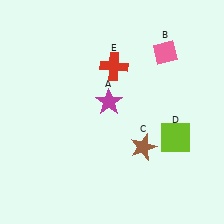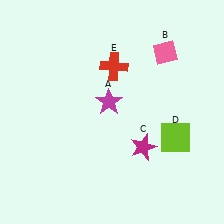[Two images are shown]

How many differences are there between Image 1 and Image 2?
There is 1 difference between the two images.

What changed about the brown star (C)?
In Image 1, C is brown. In Image 2, it changed to magenta.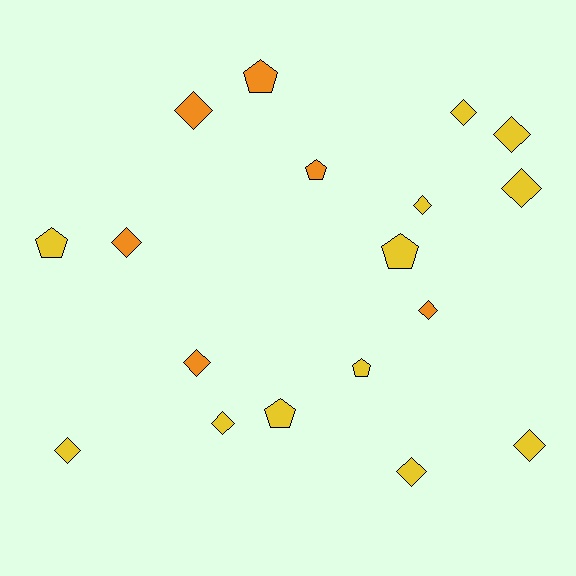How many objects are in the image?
There are 18 objects.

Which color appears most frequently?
Yellow, with 12 objects.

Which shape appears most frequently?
Diamond, with 12 objects.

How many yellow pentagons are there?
There are 4 yellow pentagons.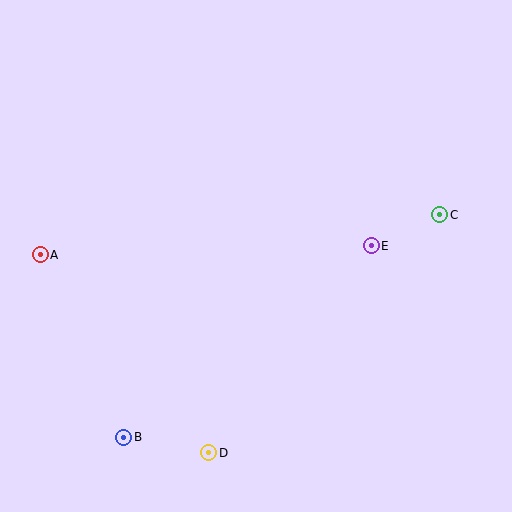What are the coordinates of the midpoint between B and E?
The midpoint between B and E is at (248, 342).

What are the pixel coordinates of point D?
Point D is at (209, 453).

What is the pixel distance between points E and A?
The distance between E and A is 331 pixels.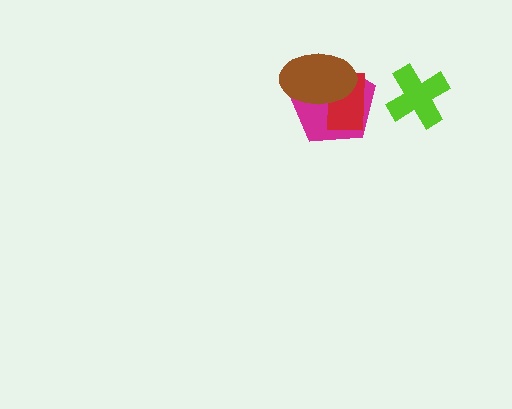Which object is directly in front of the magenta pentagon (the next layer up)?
The red rectangle is directly in front of the magenta pentagon.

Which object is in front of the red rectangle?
The brown ellipse is in front of the red rectangle.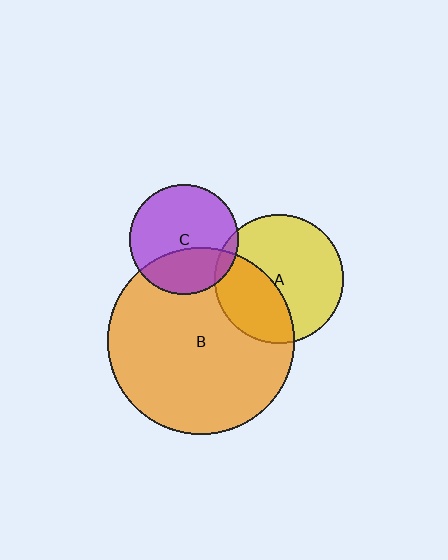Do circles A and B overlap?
Yes.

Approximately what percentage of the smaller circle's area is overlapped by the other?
Approximately 35%.